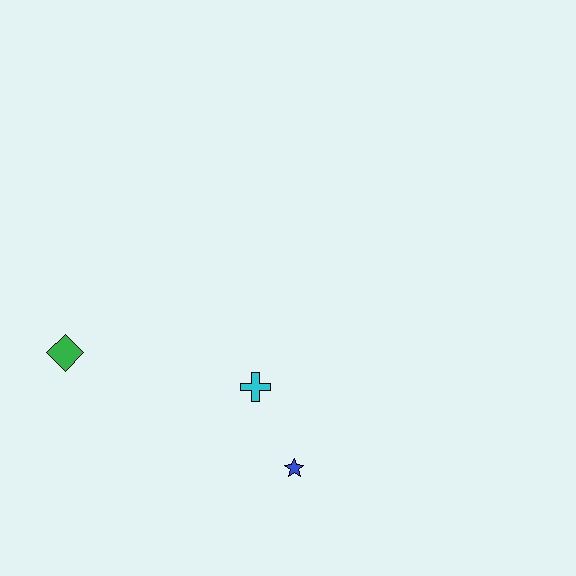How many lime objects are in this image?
There are no lime objects.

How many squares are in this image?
There are no squares.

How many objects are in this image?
There are 3 objects.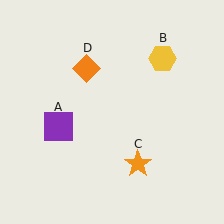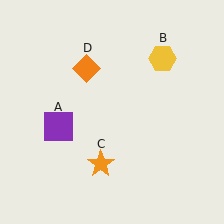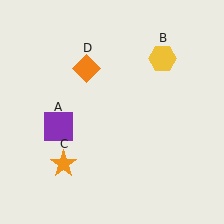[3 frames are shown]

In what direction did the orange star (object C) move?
The orange star (object C) moved left.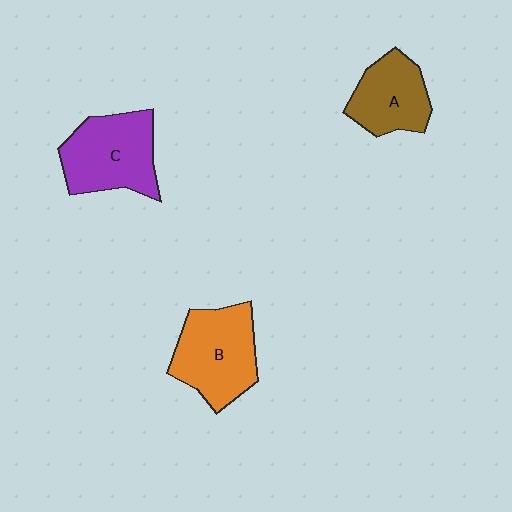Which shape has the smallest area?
Shape A (brown).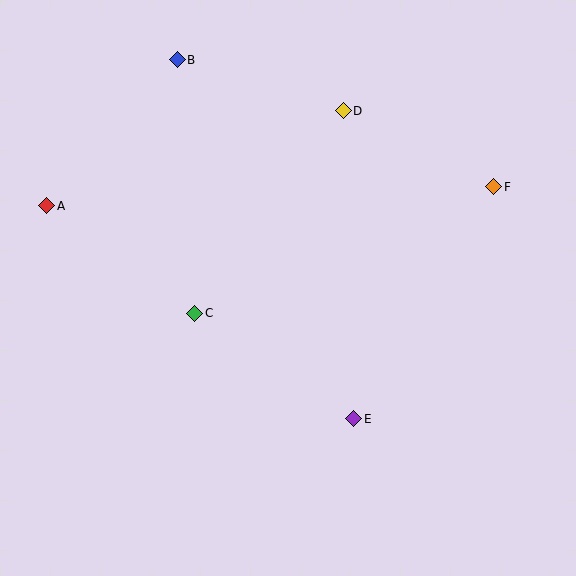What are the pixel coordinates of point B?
Point B is at (177, 60).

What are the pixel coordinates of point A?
Point A is at (47, 206).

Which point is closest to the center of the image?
Point C at (195, 313) is closest to the center.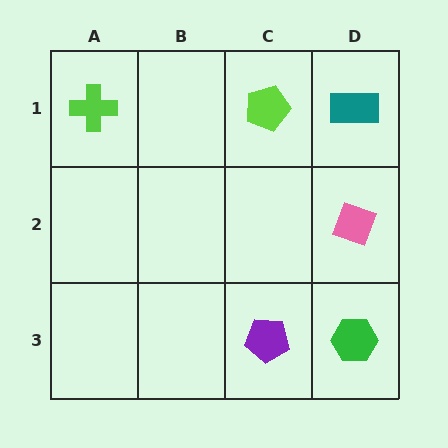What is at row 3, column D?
A green hexagon.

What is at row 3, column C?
A purple pentagon.